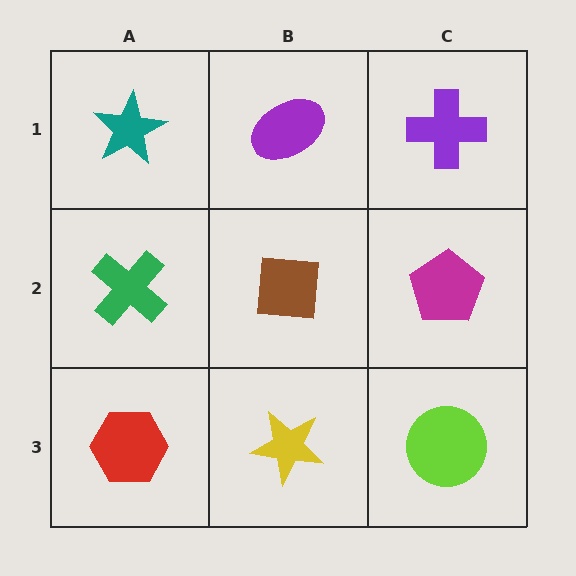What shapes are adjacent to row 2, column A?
A teal star (row 1, column A), a red hexagon (row 3, column A), a brown square (row 2, column B).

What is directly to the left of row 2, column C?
A brown square.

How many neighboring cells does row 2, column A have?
3.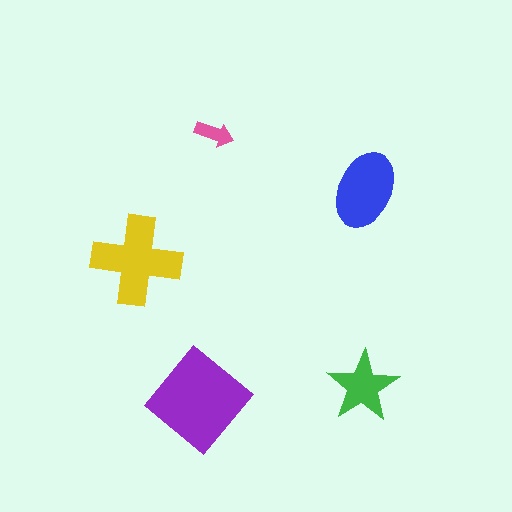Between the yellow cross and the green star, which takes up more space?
The yellow cross.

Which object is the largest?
The purple diamond.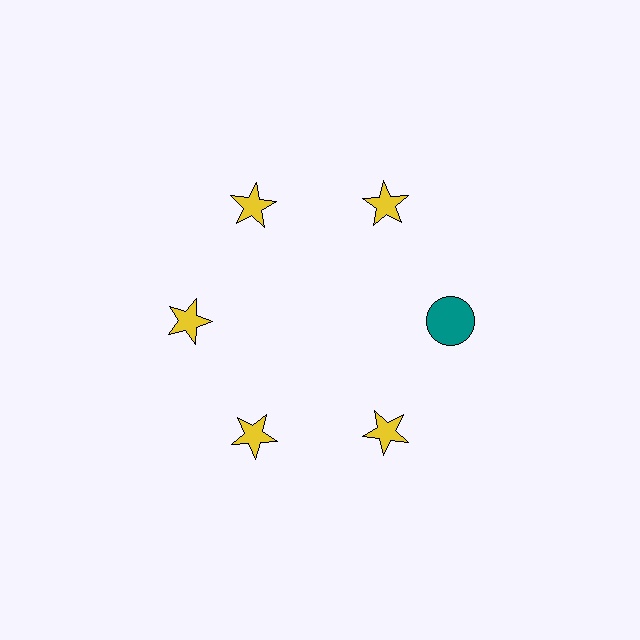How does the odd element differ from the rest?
It differs in both color (teal instead of yellow) and shape (circle instead of star).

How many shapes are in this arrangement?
There are 6 shapes arranged in a ring pattern.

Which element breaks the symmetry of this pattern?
The teal circle at roughly the 3 o'clock position breaks the symmetry. All other shapes are yellow stars.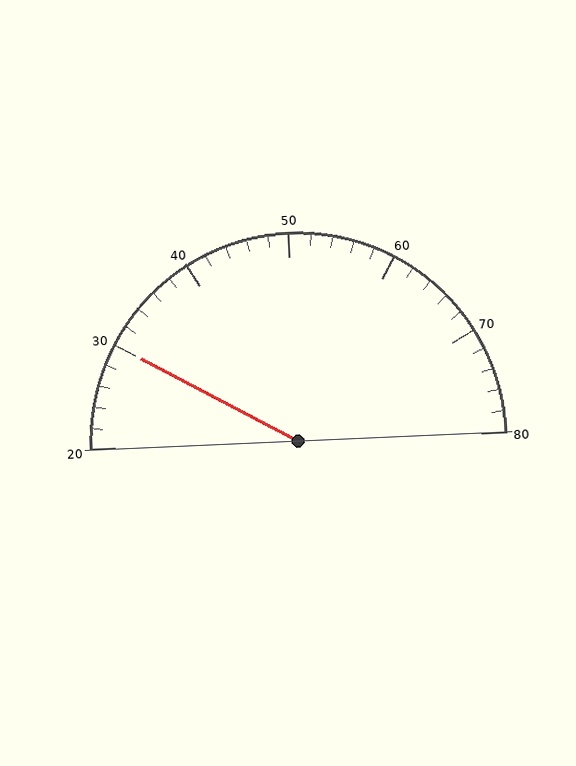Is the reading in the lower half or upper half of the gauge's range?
The reading is in the lower half of the range (20 to 80).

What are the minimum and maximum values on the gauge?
The gauge ranges from 20 to 80.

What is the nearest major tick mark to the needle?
The nearest major tick mark is 30.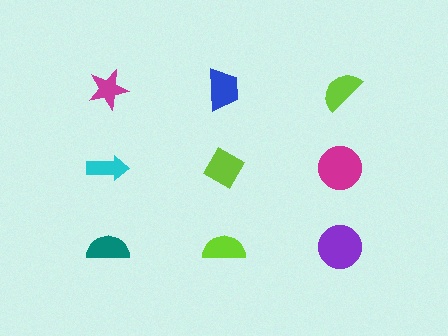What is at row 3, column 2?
A lime semicircle.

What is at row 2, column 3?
A magenta circle.